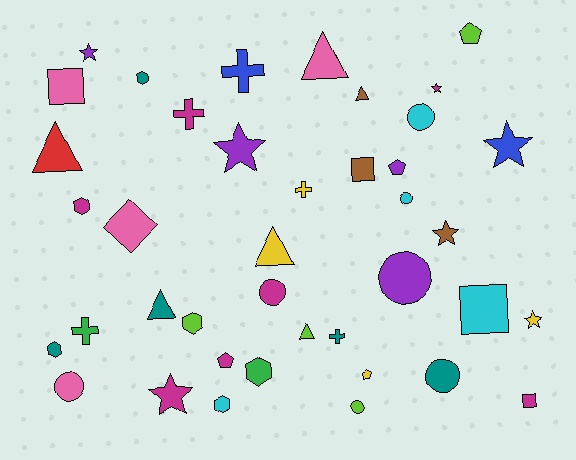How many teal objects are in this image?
There are 5 teal objects.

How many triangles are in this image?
There are 6 triangles.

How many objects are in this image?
There are 40 objects.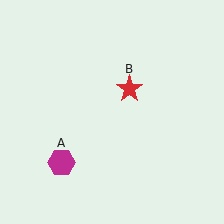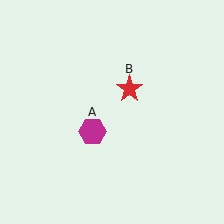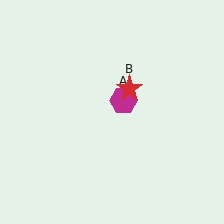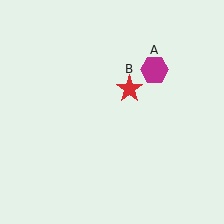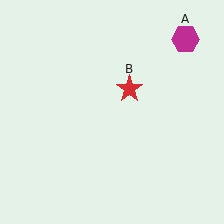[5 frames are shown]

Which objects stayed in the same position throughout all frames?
Red star (object B) remained stationary.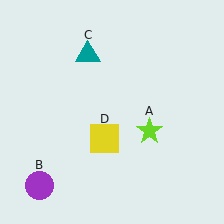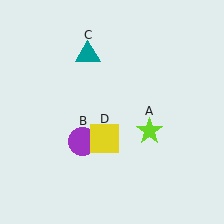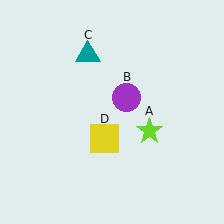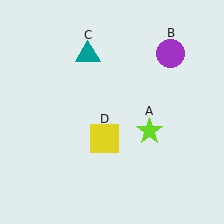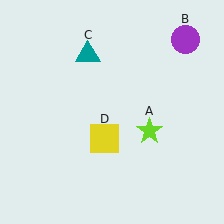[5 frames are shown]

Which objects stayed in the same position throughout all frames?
Lime star (object A) and teal triangle (object C) and yellow square (object D) remained stationary.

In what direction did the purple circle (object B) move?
The purple circle (object B) moved up and to the right.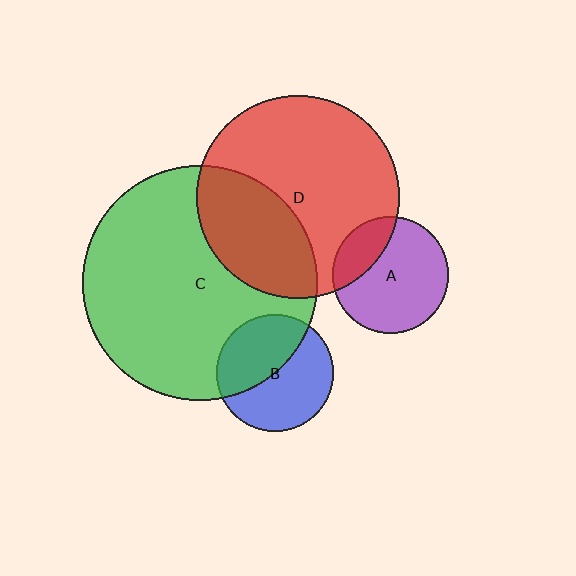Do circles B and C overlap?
Yes.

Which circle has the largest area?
Circle C (green).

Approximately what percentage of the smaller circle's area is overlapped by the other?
Approximately 45%.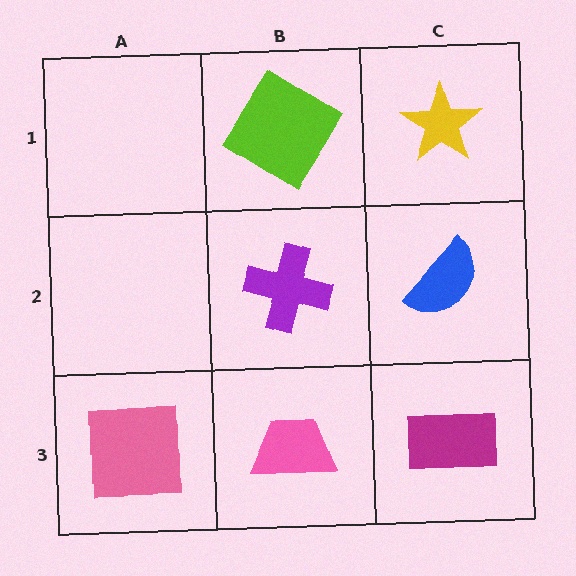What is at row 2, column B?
A purple cross.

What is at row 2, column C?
A blue semicircle.